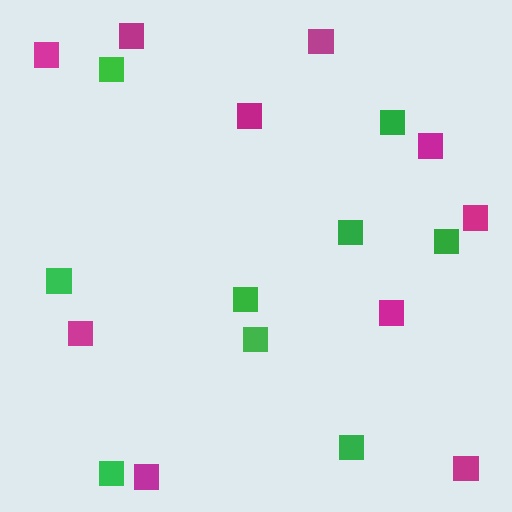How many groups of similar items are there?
There are 2 groups: one group of green squares (9) and one group of magenta squares (10).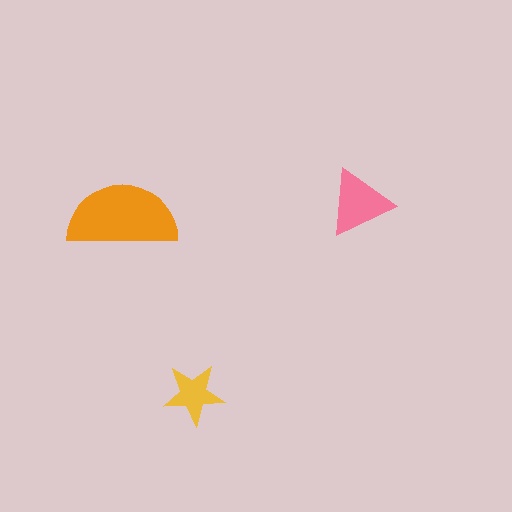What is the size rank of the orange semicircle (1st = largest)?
1st.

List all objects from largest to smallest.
The orange semicircle, the pink triangle, the yellow star.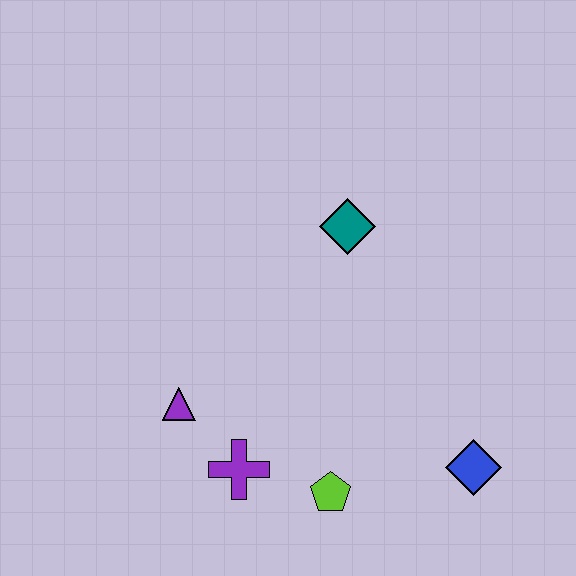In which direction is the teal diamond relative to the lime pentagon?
The teal diamond is above the lime pentagon.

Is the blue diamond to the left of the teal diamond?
No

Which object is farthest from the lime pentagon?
The teal diamond is farthest from the lime pentagon.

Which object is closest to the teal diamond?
The purple triangle is closest to the teal diamond.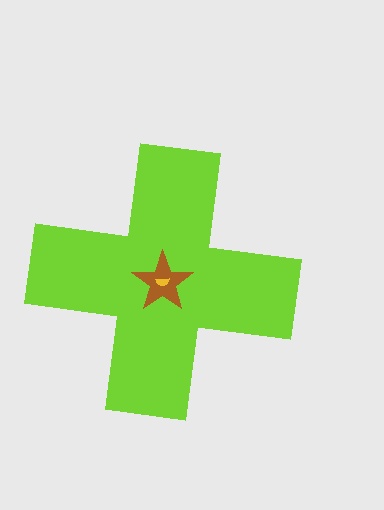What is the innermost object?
The yellow semicircle.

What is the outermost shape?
The lime cross.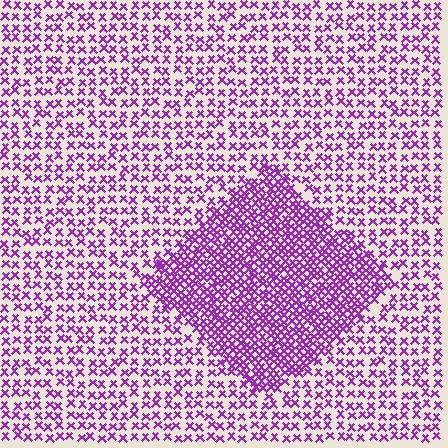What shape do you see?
I see a diamond.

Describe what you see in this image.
The image contains small purple elements arranged at two different densities. A diamond-shaped region is visible where the elements are more densely packed than the surrounding area.